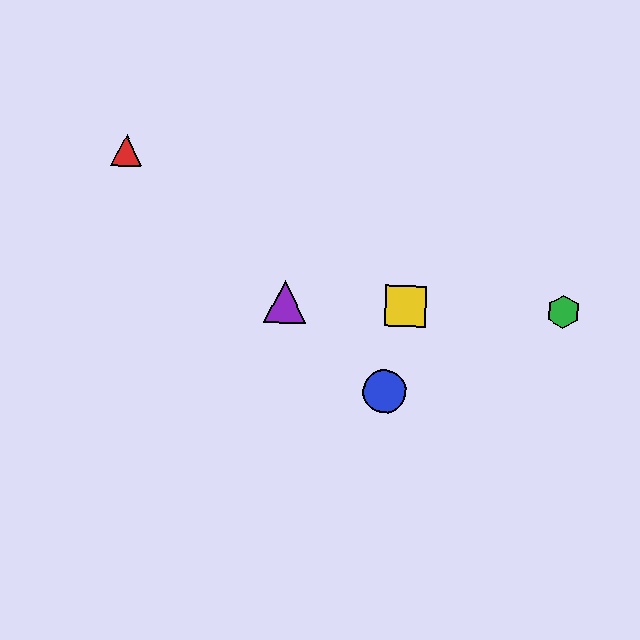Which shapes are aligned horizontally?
The green hexagon, the yellow square, the purple triangle are aligned horizontally.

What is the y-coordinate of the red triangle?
The red triangle is at y≈150.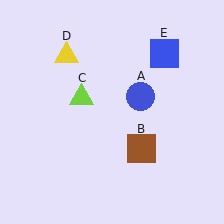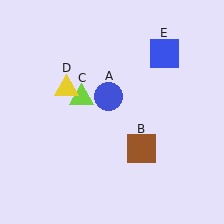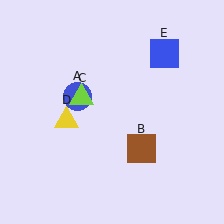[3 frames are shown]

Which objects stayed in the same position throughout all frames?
Brown square (object B) and lime triangle (object C) and blue square (object E) remained stationary.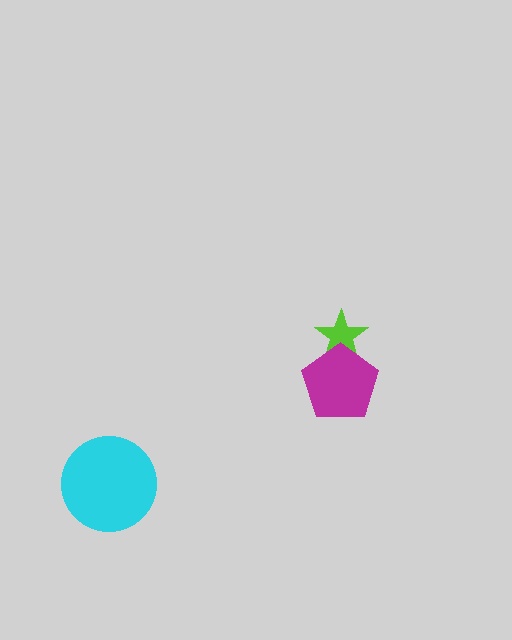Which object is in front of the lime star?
The magenta pentagon is in front of the lime star.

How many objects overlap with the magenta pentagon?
1 object overlaps with the magenta pentagon.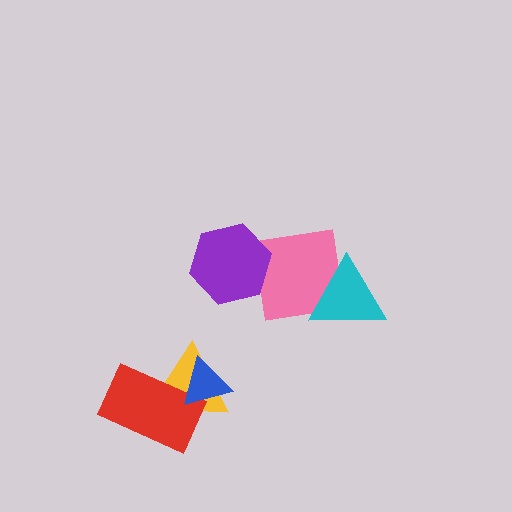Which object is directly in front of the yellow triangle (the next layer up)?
The red rectangle is directly in front of the yellow triangle.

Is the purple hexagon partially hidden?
No, no other shape covers it.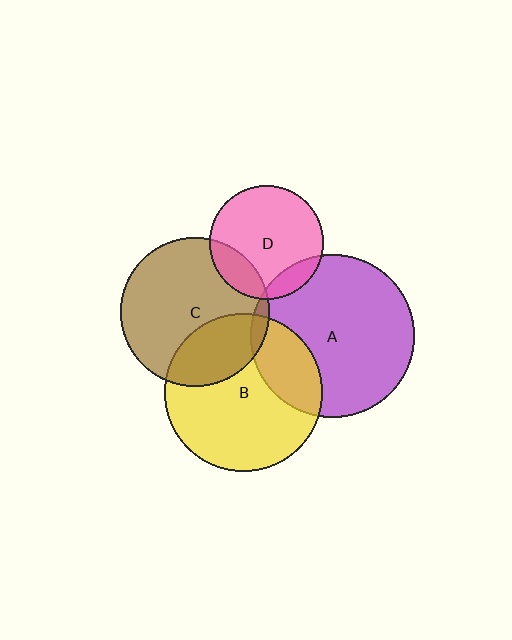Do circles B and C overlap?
Yes.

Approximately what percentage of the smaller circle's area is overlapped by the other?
Approximately 30%.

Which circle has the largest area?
Circle A (purple).